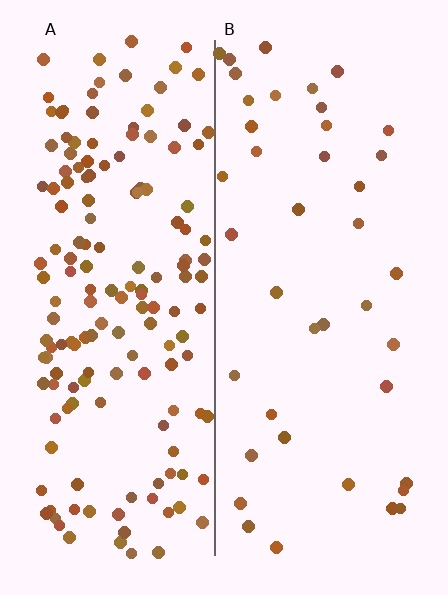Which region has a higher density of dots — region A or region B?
A (the left).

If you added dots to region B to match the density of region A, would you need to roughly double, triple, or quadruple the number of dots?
Approximately quadruple.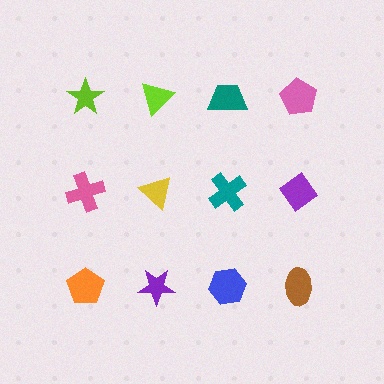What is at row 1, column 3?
A teal trapezoid.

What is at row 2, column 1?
A pink cross.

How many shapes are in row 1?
4 shapes.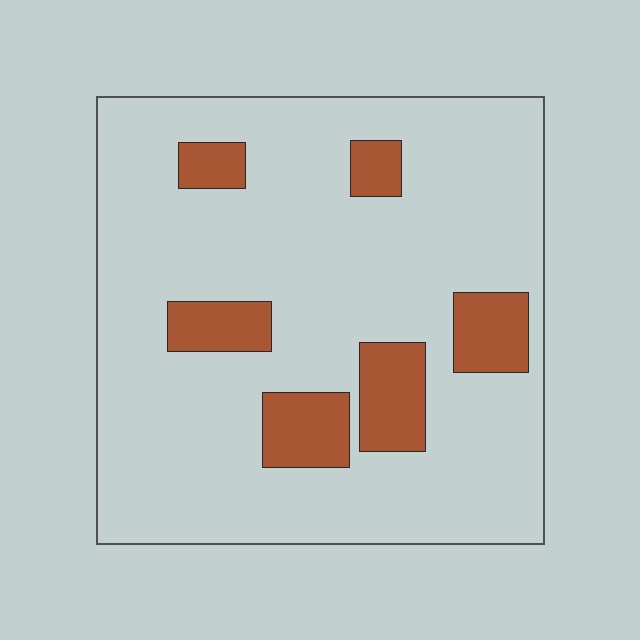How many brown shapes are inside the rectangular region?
6.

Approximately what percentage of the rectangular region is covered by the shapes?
Approximately 15%.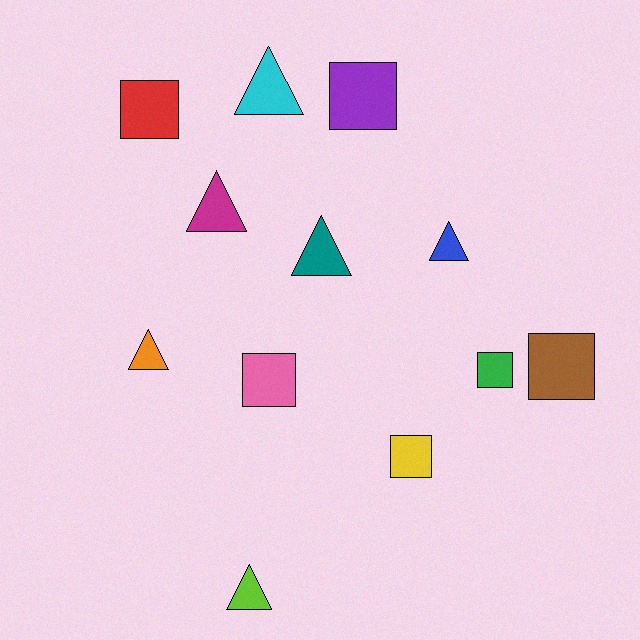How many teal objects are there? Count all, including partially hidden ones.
There is 1 teal object.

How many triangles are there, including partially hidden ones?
There are 6 triangles.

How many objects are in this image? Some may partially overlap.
There are 12 objects.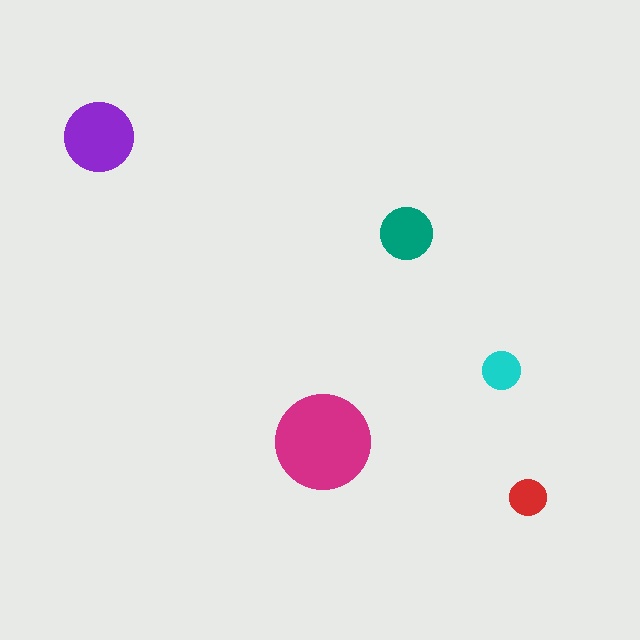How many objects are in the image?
There are 5 objects in the image.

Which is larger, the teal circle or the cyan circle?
The teal one.